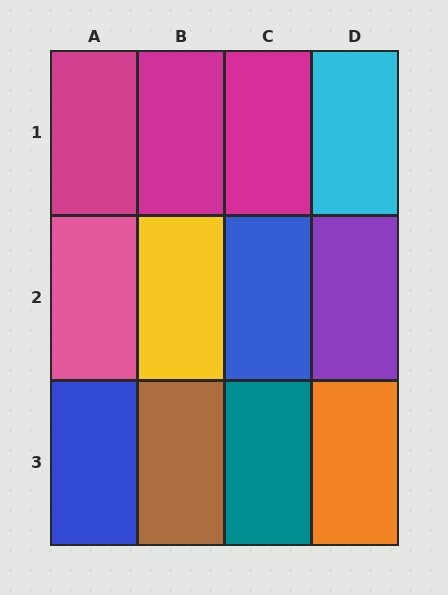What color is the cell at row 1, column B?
Magenta.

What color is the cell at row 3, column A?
Blue.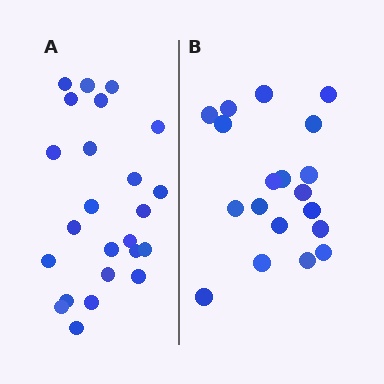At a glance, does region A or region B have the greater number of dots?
Region A (the left region) has more dots.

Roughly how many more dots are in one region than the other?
Region A has about 5 more dots than region B.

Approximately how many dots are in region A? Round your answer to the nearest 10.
About 20 dots. (The exact count is 24, which rounds to 20.)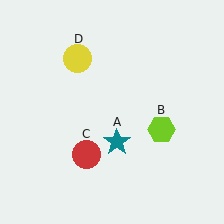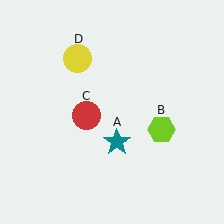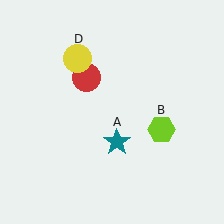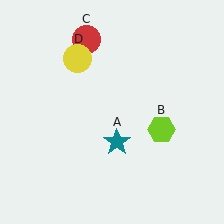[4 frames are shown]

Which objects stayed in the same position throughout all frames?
Teal star (object A) and lime hexagon (object B) and yellow circle (object D) remained stationary.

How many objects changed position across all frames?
1 object changed position: red circle (object C).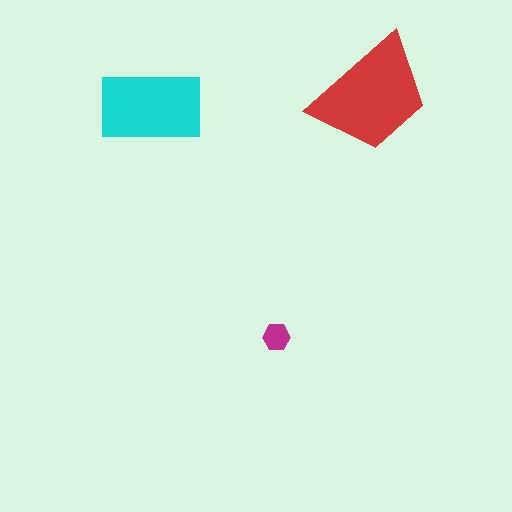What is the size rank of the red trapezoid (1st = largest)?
1st.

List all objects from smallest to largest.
The magenta hexagon, the cyan rectangle, the red trapezoid.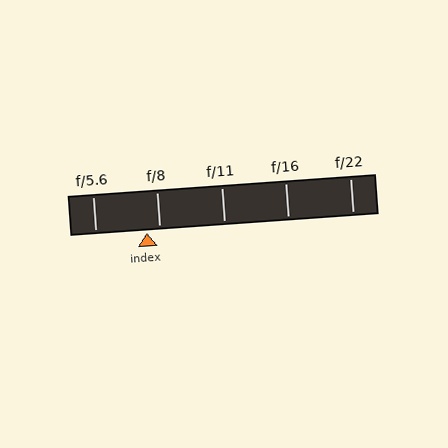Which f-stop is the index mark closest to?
The index mark is closest to f/8.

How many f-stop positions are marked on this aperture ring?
There are 5 f-stop positions marked.